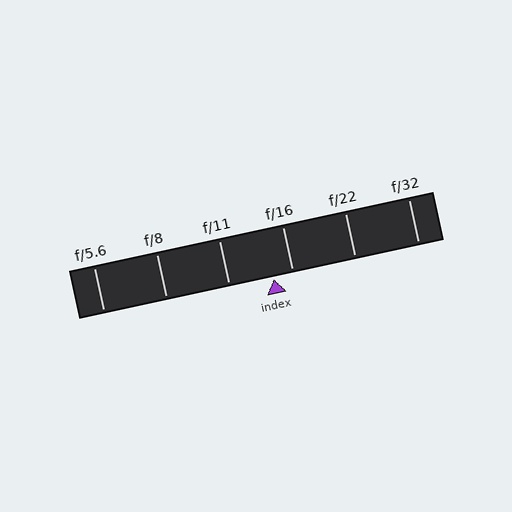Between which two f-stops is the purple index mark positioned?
The index mark is between f/11 and f/16.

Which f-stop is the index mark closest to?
The index mark is closest to f/16.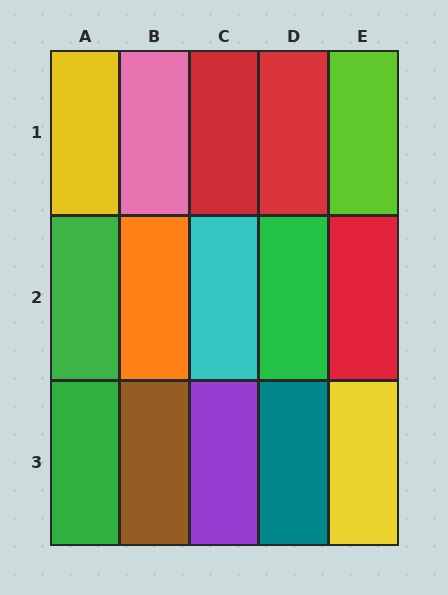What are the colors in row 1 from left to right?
Yellow, pink, red, red, lime.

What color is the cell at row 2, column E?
Red.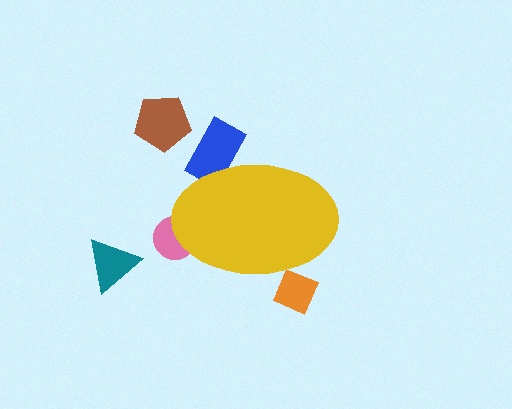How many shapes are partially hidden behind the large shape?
3 shapes are partially hidden.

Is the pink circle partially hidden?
Yes, the pink circle is partially hidden behind the yellow ellipse.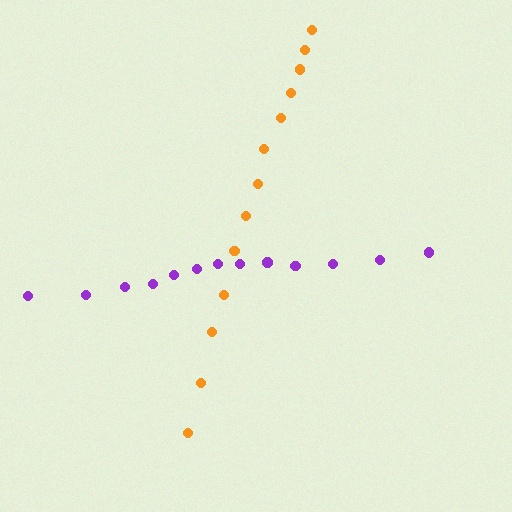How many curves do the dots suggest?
There are 2 distinct paths.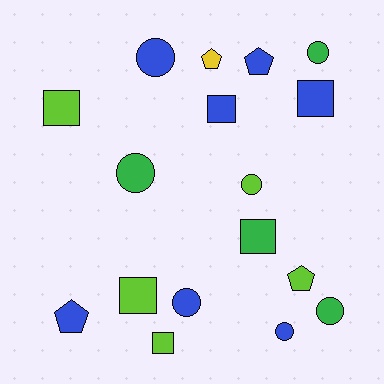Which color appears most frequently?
Blue, with 7 objects.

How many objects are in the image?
There are 17 objects.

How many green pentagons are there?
There are no green pentagons.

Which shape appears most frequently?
Circle, with 7 objects.